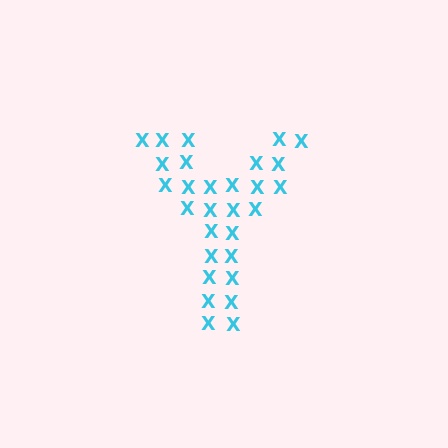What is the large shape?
The large shape is the letter Y.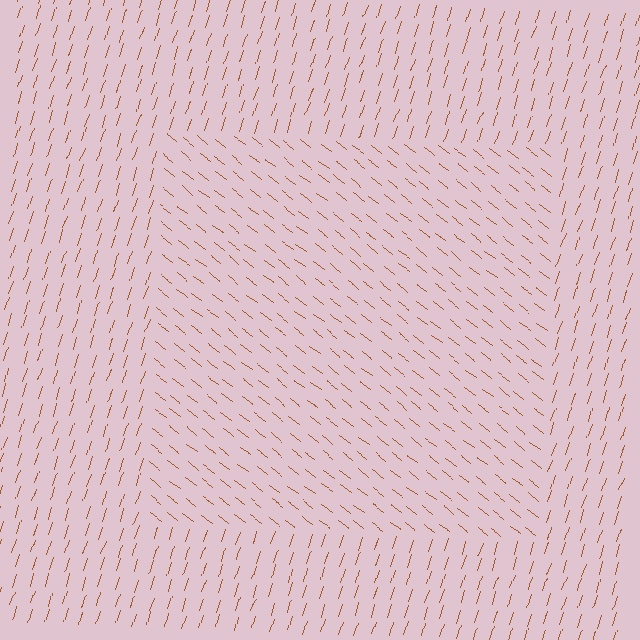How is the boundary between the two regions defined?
The boundary is defined purely by a change in line orientation (approximately 71 degrees difference). All lines are the same color and thickness.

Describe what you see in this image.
The image is filled with small brown line segments. A rectangle region in the image has lines oriented differently from the surrounding lines, creating a visible texture boundary.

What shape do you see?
I see a rectangle.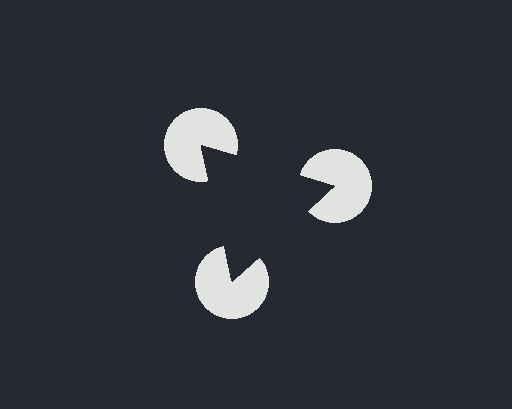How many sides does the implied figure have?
3 sides.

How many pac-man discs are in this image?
There are 3 — one at each vertex of the illusory triangle.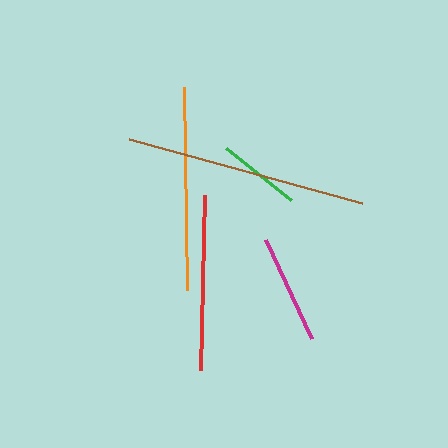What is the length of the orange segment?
The orange segment is approximately 203 pixels long.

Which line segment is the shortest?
The green line is the shortest at approximately 84 pixels.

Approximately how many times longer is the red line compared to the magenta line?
The red line is approximately 1.6 times the length of the magenta line.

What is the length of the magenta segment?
The magenta segment is approximately 109 pixels long.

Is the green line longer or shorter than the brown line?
The brown line is longer than the green line.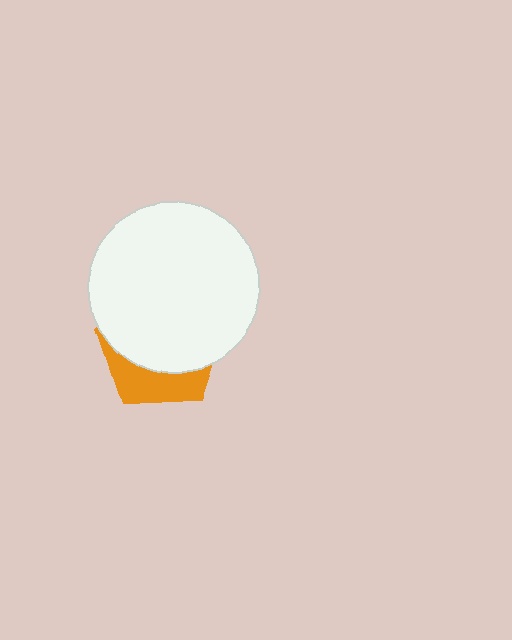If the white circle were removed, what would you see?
You would see the complete orange pentagon.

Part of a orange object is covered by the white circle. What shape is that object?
It is a pentagon.